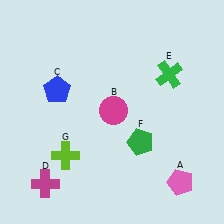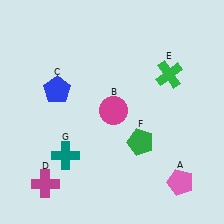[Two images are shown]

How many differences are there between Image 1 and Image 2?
There is 1 difference between the two images.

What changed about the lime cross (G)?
In Image 1, G is lime. In Image 2, it changed to teal.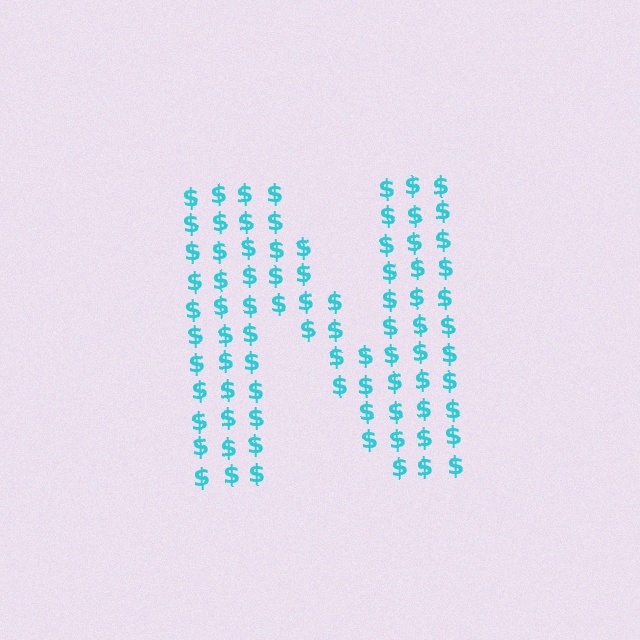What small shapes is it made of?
It is made of small dollar signs.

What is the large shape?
The large shape is the letter N.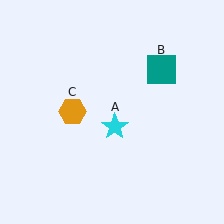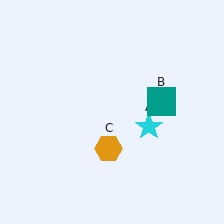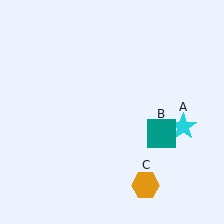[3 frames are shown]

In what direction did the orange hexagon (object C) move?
The orange hexagon (object C) moved down and to the right.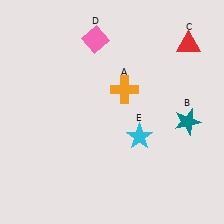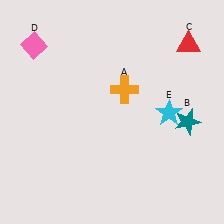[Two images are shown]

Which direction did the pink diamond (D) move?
The pink diamond (D) moved left.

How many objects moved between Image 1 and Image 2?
2 objects moved between the two images.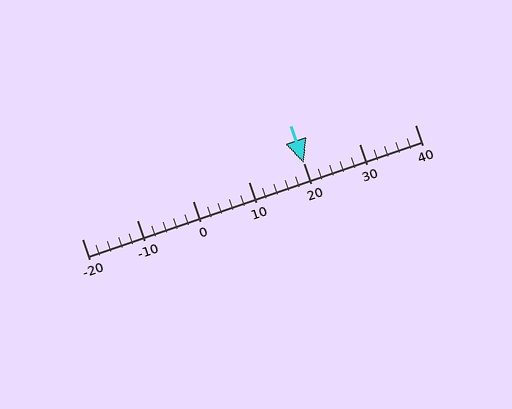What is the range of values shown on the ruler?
The ruler shows values from -20 to 40.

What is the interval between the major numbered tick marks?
The major tick marks are spaced 10 units apart.